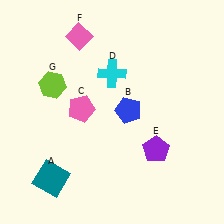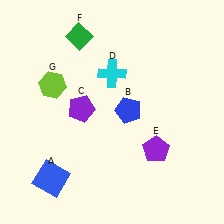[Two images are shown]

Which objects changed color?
A changed from teal to blue. C changed from pink to purple. F changed from pink to green.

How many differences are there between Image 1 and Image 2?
There are 3 differences between the two images.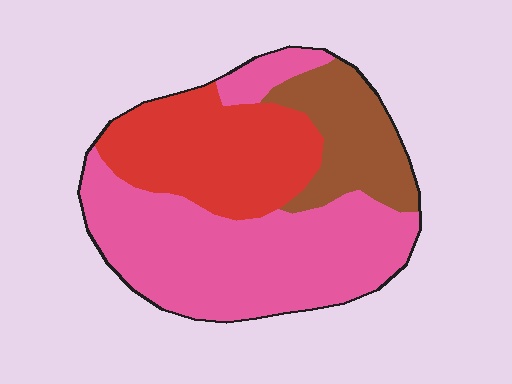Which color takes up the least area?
Brown, at roughly 20%.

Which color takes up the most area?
Pink, at roughly 50%.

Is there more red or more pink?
Pink.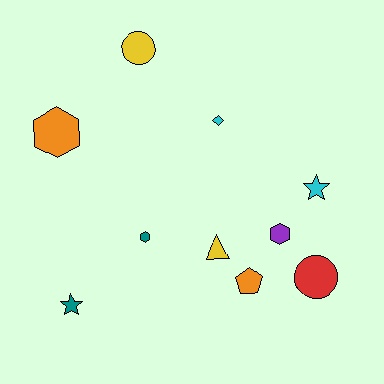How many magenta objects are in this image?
There are no magenta objects.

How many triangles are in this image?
There is 1 triangle.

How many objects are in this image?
There are 10 objects.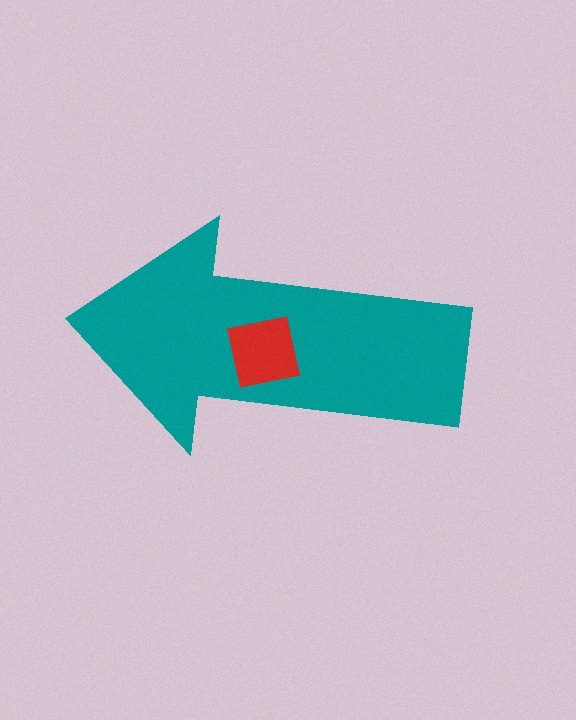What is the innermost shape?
The red square.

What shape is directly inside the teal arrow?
The red square.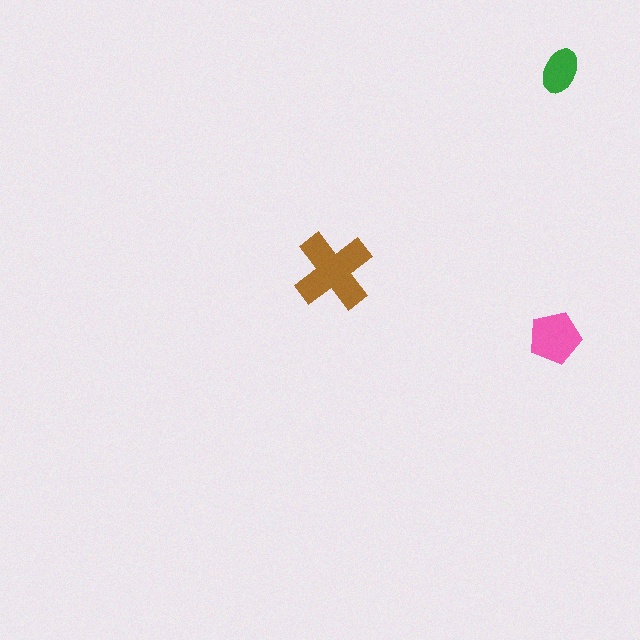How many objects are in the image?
There are 3 objects in the image.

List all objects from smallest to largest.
The green ellipse, the pink pentagon, the brown cross.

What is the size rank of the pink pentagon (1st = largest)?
2nd.